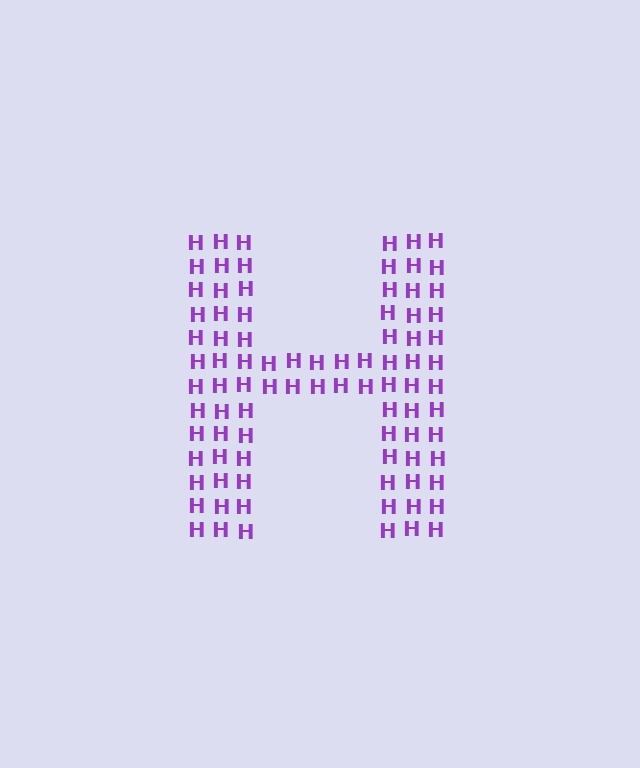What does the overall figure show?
The overall figure shows the letter H.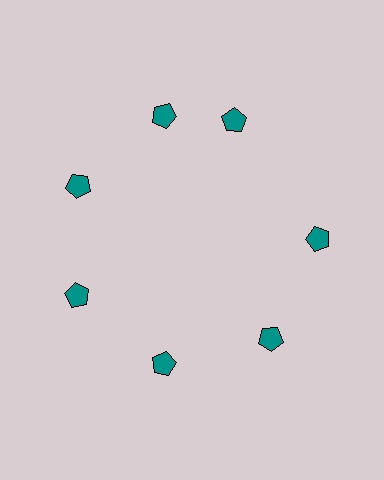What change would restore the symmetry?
The symmetry would be restored by rotating it back into even spacing with its neighbors so that all 7 pentagons sit at equal angles and equal distance from the center.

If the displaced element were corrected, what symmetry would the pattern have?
It would have 7-fold rotational symmetry — the pattern would map onto itself every 51 degrees.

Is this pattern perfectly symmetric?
No. The 7 teal pentagons are arranged in a ring, but one element near the 1 o'clock position is rotated out of alignment along the ring, breaking the 7-fold rotational symmetry.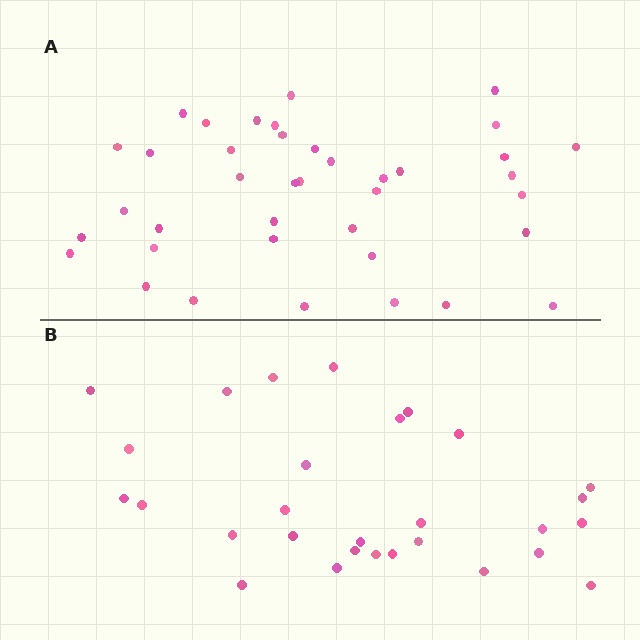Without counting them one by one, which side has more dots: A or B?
Region A (the top region) has more dots.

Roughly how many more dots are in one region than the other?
Region A has roughly 10 or so more dots than region B.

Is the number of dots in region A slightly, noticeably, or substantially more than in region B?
Region A has noticeably more, but not dramatically so. The ratio is roughly 1.3 to 1.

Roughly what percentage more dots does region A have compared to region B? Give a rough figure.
About 35% more.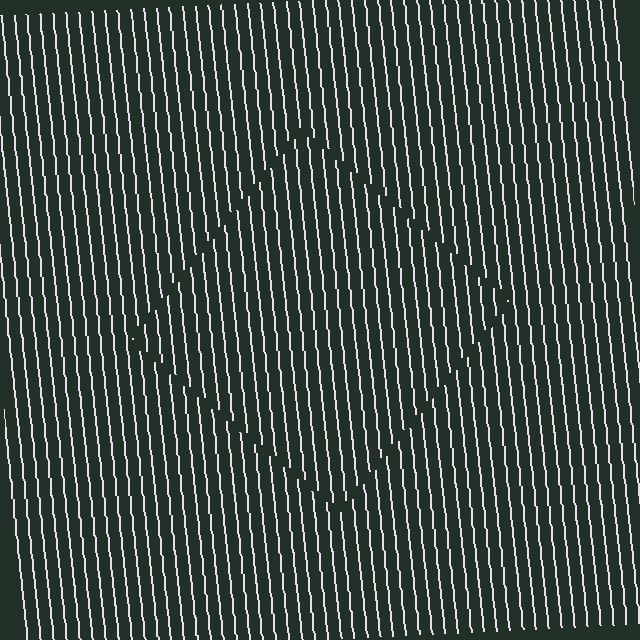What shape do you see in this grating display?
An illusory square. The interior of the shape contains the same grating, shifted by half a period — the contour is defined by the phase discontinuity where line-ends from the inner and outer gratings abut.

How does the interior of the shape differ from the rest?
The interior of the shape contains the same grating, shifted by half a period — the contour is defined by the phase discontinuity where line-ends from the inner and outer gratings abut.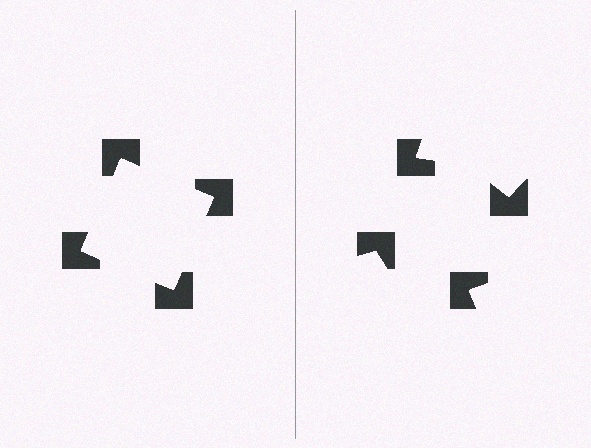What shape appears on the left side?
An illusory square.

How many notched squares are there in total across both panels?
8 — 4 on each side.